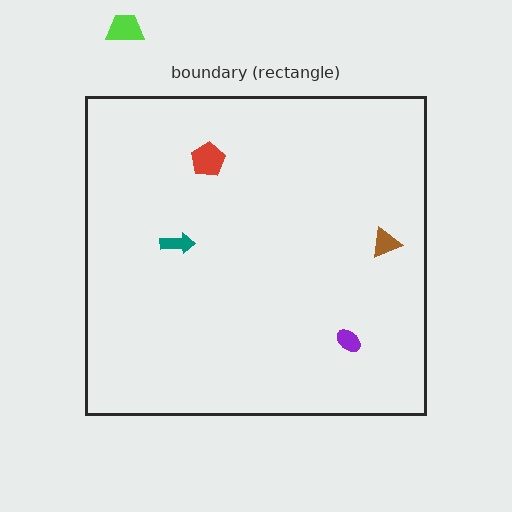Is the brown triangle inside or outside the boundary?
Inside.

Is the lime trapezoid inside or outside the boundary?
Outside.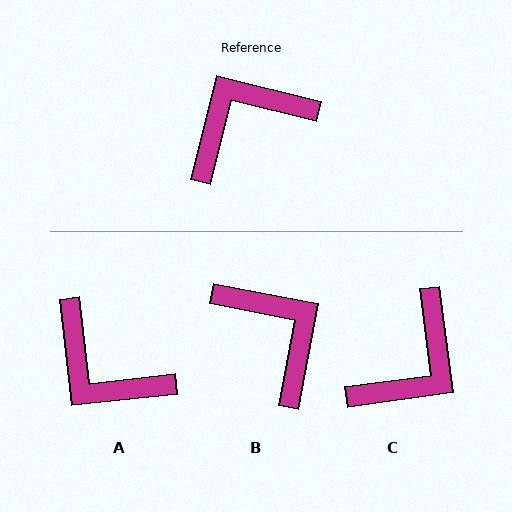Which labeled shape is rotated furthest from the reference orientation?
C, about 158 degrees away.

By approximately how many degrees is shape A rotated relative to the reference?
Approximately 110 degrees counter-clockwise.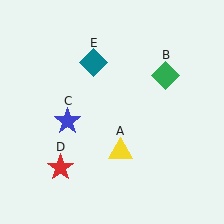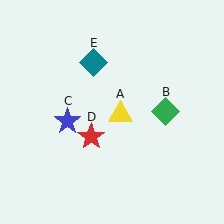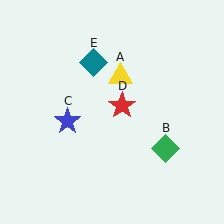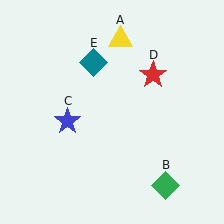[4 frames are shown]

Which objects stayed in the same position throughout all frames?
Blue star (object C) and teal diamond (object E) remained stationary.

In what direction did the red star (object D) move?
The red star (object D) moved up and to the right.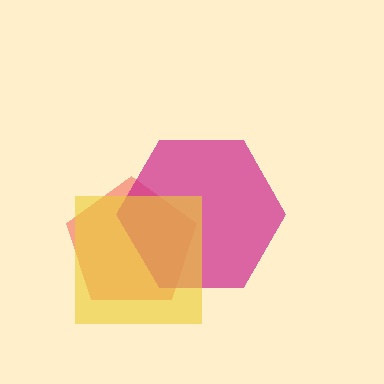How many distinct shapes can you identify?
There are 3 distinct shapes: a red pentagon, a magenta hexagon, a yellow square.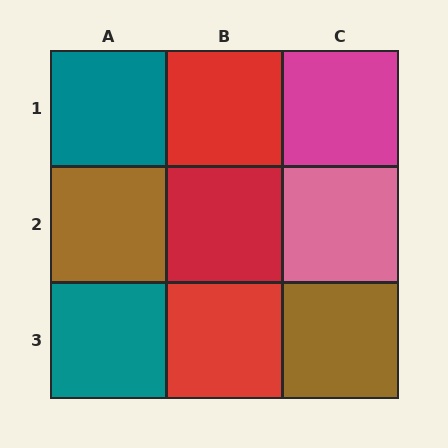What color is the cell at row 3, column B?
Red.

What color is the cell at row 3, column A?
Teal.